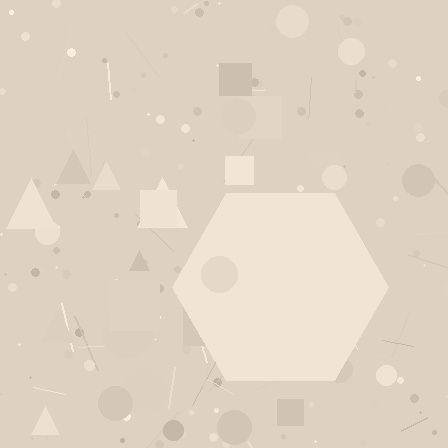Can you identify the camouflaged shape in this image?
The camouflaged shape is a hexagon.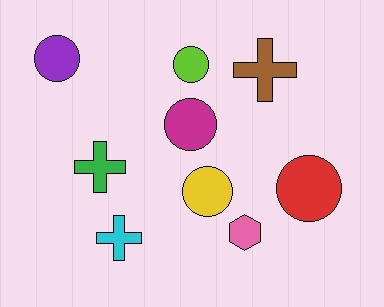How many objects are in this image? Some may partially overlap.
There are 9 objects.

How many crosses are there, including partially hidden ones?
There are 3 crosses.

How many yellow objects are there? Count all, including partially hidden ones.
There is 1 yellow object.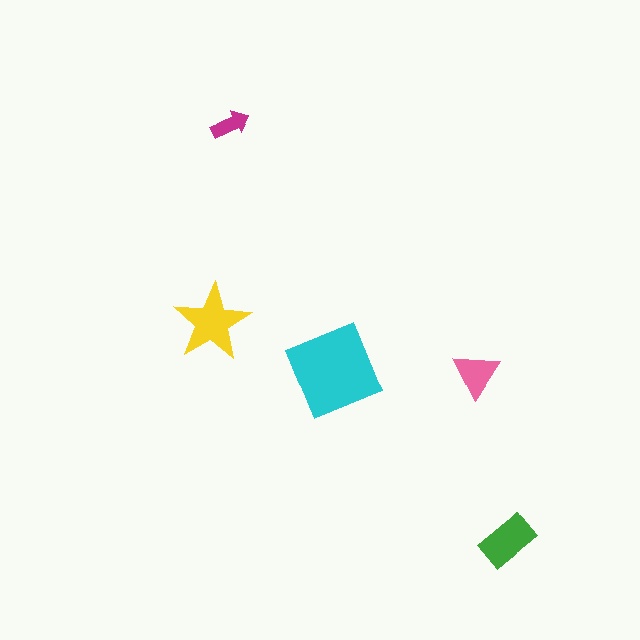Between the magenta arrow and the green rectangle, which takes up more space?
The green rectangle.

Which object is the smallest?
The magenta arrow.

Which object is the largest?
The cyan diamond.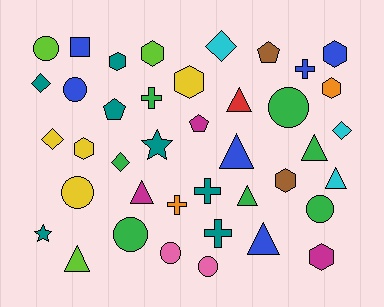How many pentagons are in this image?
There are 3 pentagons.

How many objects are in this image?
There are 40 objects.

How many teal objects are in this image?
There are 7 teal objects.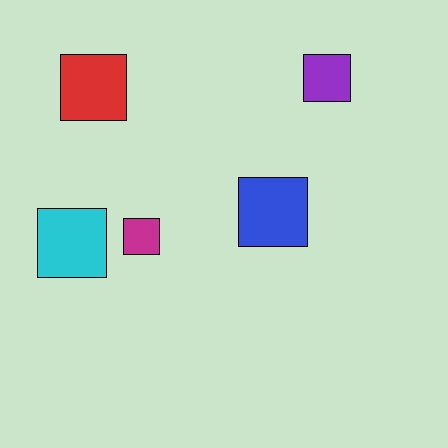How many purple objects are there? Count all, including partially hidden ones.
There is 1 purple object.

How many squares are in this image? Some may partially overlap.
There are 5 squares.